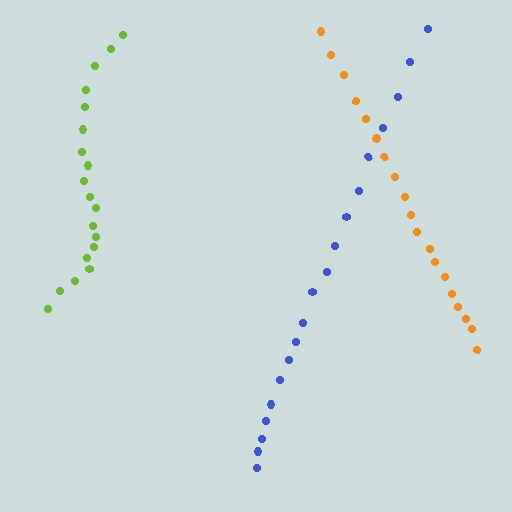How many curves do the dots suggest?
There are 3 distinct paths.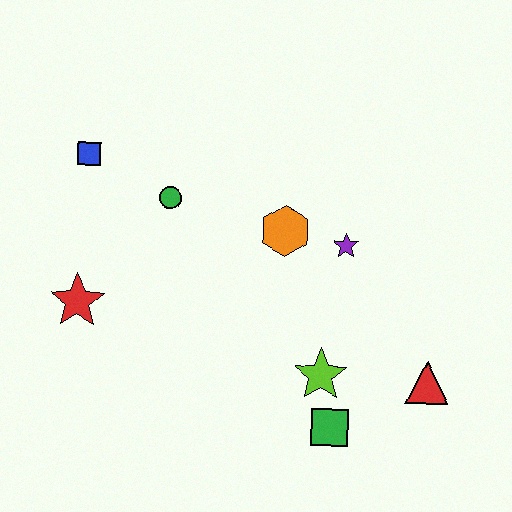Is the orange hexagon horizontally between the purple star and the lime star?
No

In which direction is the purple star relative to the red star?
The purple star is to the right of the red star.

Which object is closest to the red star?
The green circle is closest to the red star.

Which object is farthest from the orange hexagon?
The red star is farthest from the orange hexagon.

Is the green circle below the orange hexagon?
No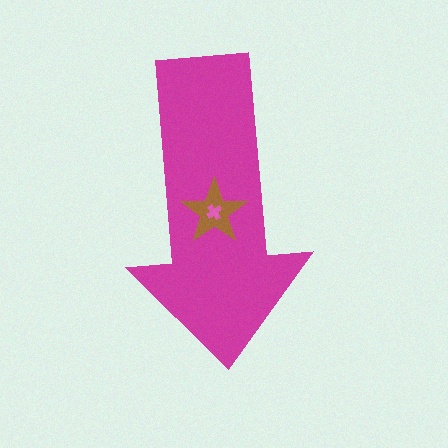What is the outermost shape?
The magenta arrow.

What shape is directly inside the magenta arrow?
The brown star.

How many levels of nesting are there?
3.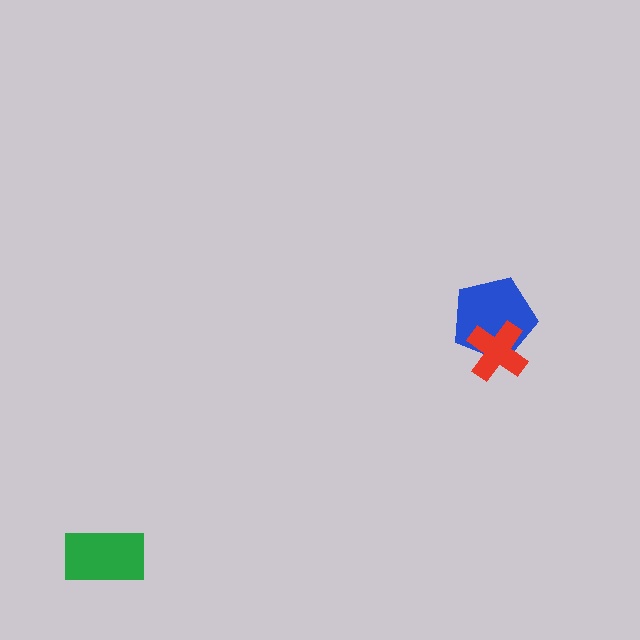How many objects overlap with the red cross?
1 object overlaps with the red cross.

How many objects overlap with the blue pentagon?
1 object overlaps with the blue pentagon.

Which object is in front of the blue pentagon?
The red cross is in front of the blue pentagon.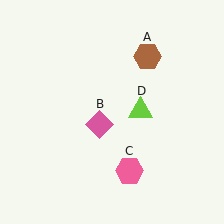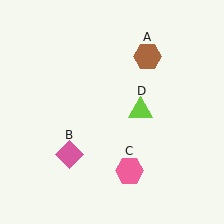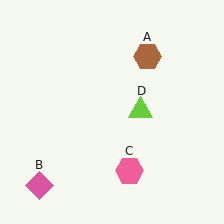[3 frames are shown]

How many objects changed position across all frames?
1 object changed position: pink diamond (object B).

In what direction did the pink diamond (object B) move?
The pink diamond (object B) moved down and to the left.